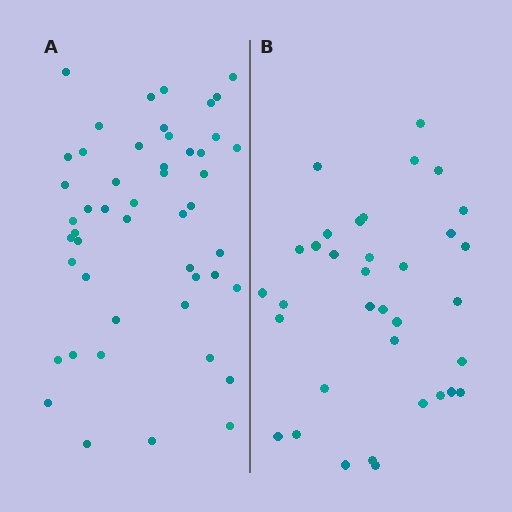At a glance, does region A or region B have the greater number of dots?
Region A (the left region) has more dots.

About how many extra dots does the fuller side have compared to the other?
Region A has approximately 15 more dots than region B.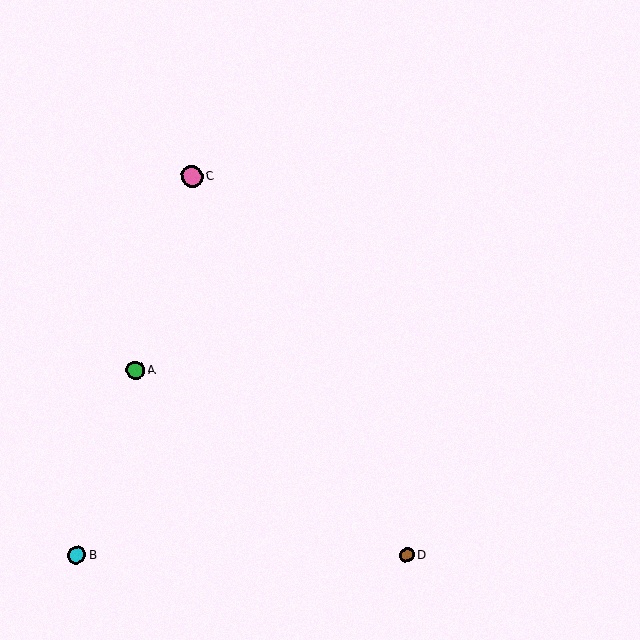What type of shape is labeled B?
Shape B is a cyan circle.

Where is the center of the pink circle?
The center of the pink circle is at (192, 176).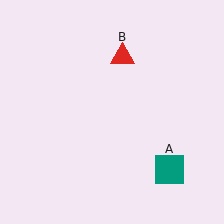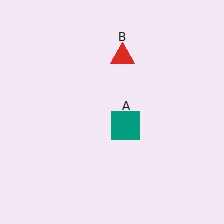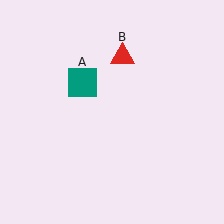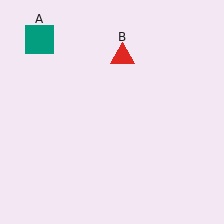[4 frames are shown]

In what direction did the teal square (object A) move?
The teal square (object A) moved up and to the left.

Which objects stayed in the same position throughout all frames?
Red triangle (object B) remained stationary.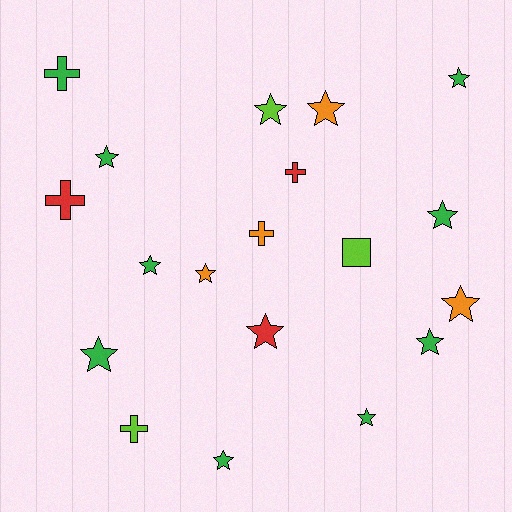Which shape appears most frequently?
Star, with 13 objects.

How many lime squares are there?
There is 1 lime square.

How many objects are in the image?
There are 19 objects.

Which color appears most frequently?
Green, with 9 objects.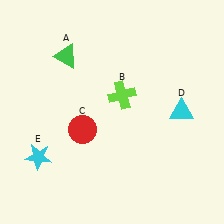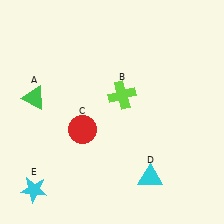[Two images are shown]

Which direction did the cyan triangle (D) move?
The cyan triangle (D) moved down.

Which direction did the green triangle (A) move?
The green triangle (A) moved down.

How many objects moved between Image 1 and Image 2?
3 objects moved between the two images.